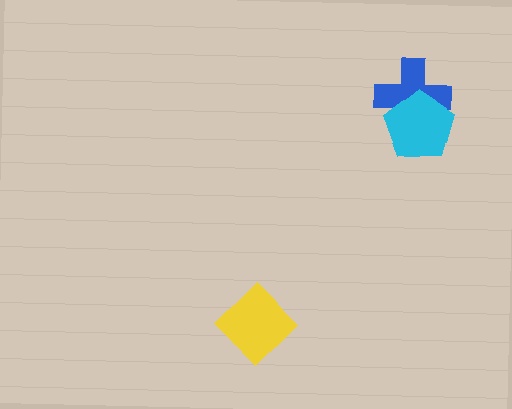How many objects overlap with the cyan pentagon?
1 object overlaps with the cyan pentagon.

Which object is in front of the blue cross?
The cyan pentagon is in front of the blue cross.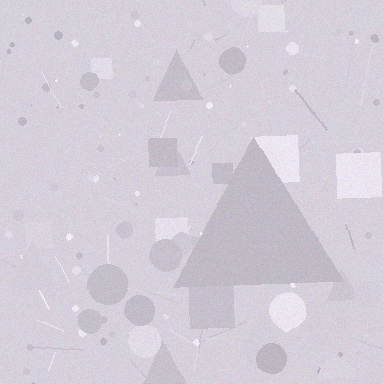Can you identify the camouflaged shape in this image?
The camouflaged shape is a triangle.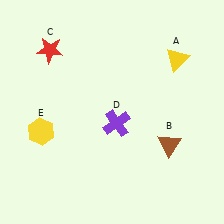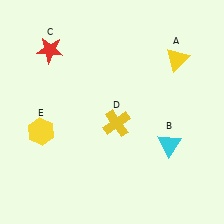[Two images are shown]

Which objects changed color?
B changed from brown to cyan. D changed from purple to yellow.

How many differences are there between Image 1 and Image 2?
There are 2 differences between the two images.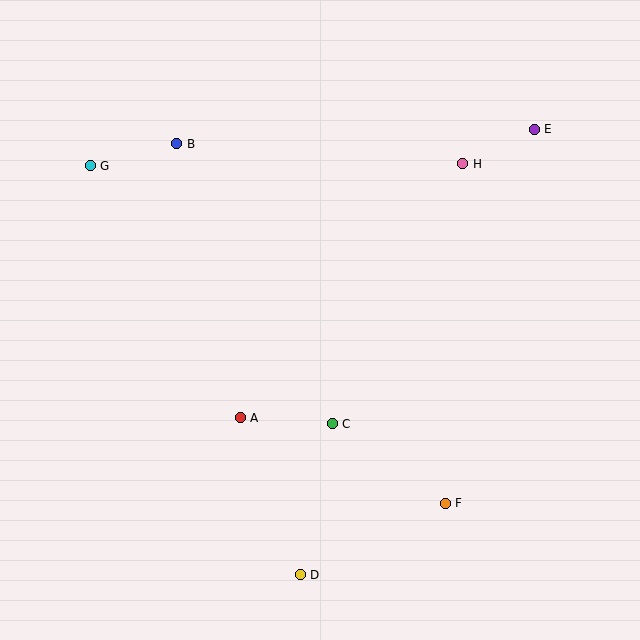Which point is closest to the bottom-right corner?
Point F is closest to the bottom-right corner.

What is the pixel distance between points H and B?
The distance between H and B is 287 pixels.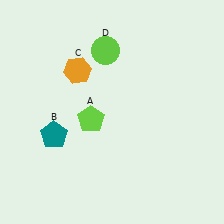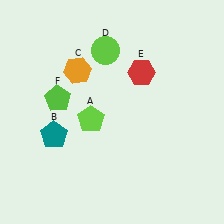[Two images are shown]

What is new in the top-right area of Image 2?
A red hexagon (E) was added in the top-right area of Image 2.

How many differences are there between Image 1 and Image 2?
There are 2 differences between the two images.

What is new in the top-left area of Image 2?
A lime pentagon (F) was added in the top-left area of Image 2.